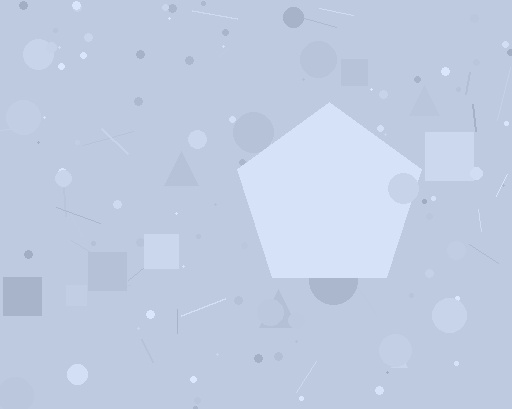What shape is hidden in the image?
A pentagon is hidden in the image.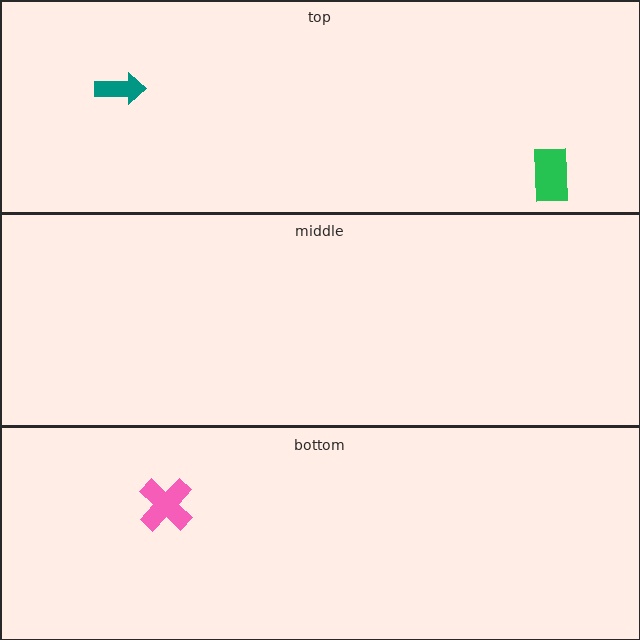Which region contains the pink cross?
The bottom region.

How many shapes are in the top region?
2.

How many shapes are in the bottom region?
1.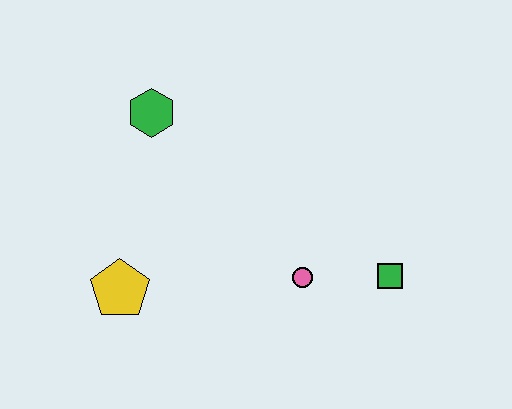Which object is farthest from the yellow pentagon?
The green square is farthest from the yellow pentagon.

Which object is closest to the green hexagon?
The yellow pentagon is closest to the green hexagon.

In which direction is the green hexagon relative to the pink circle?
The green hexagon is above the pink circle.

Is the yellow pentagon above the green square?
No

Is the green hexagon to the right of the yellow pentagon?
Yes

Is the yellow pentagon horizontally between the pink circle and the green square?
No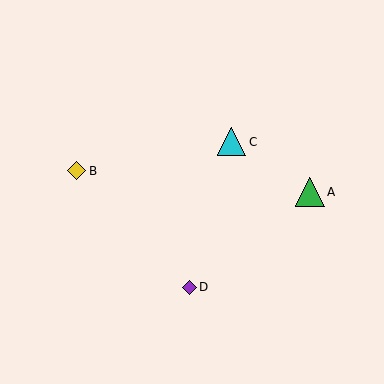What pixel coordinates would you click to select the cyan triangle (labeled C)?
Click at (232, 142) to select the cyan triangle C.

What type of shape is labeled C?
Shape C is a cyan triangle.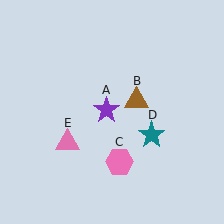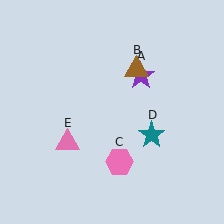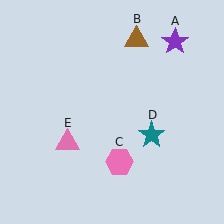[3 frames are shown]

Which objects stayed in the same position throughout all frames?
Pink hexagon (object C) and teal star (object D) and pink triangle (object E) remained stationary.